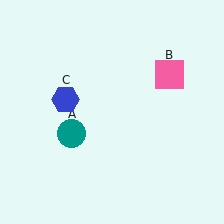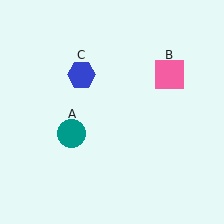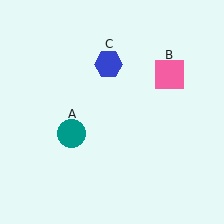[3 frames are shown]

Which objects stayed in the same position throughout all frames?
Teal circle (object A) and pink square (object B) remained stationary.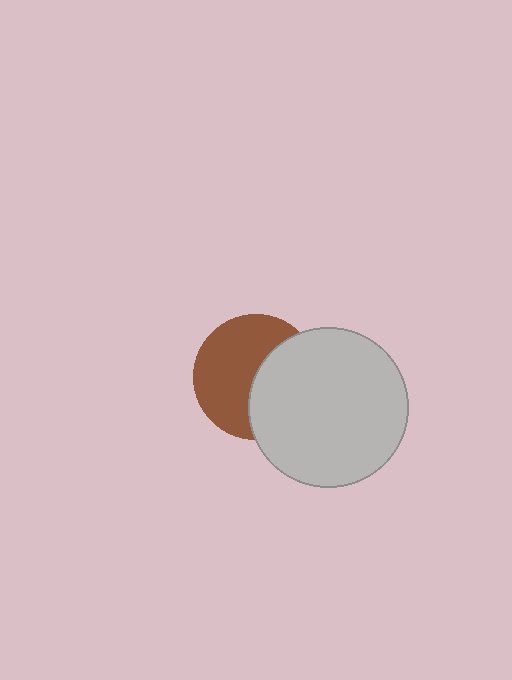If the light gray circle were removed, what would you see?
You would see the complete brown circle.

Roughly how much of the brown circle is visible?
About half of it is visible (roughly 57%).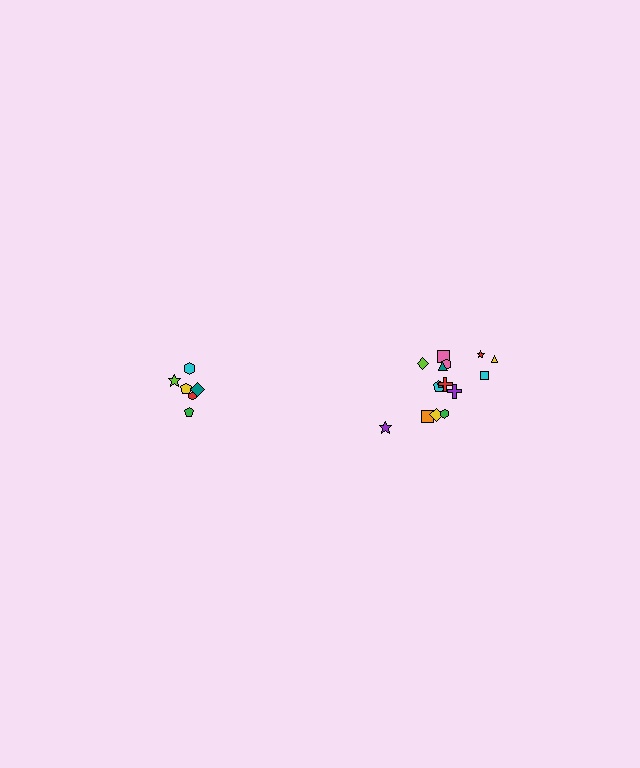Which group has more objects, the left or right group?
The right group.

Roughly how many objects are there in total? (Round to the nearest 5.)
Roughly 20 objects in total.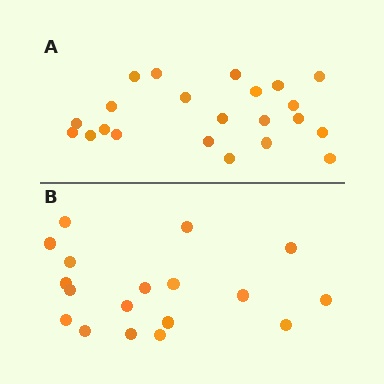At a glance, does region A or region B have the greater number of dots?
Region A (the top region) has more dots.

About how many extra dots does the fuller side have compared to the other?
Region A has about 4 more dots than region B.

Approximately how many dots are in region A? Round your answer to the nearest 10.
About 20 dots. (The exact count is 22, which rounds to 20.)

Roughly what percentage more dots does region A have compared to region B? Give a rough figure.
About 20% more.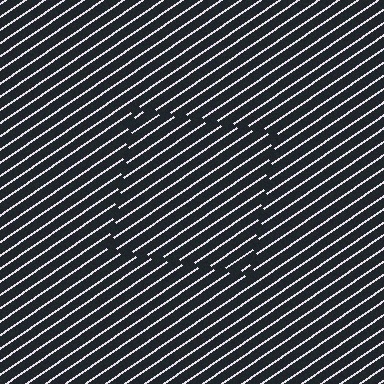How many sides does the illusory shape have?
4 sides — the line-ends trace a square.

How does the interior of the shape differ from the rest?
The interior of the shape contains the same grating, shifted by half a period — the contour is defined by the phase discontinuity where line-ends from the inner and outer gratings abut.